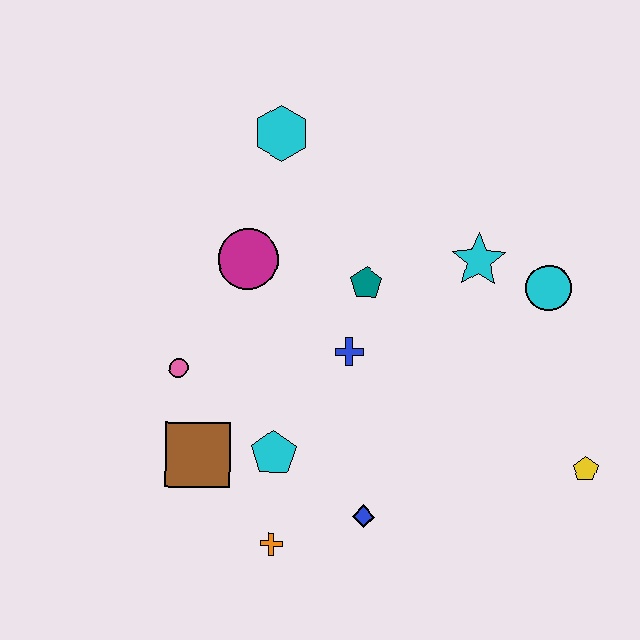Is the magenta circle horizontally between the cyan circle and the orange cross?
No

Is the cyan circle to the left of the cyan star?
No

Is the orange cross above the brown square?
No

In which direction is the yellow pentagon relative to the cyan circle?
The yellow pentagon is below the cyan circle.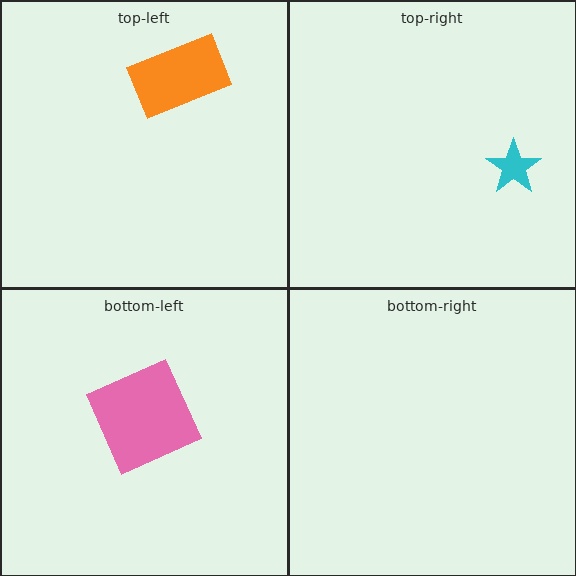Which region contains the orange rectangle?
The top-left region.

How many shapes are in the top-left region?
1.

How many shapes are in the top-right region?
1.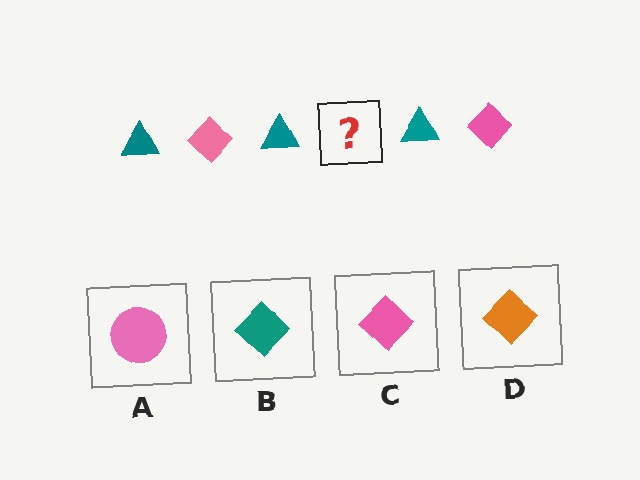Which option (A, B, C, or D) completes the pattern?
C.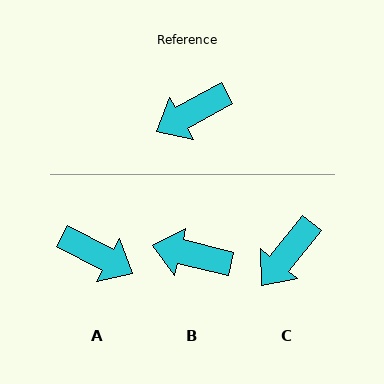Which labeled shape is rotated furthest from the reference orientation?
A, about 124 degrees away.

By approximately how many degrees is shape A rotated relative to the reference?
Approximately 124 degrees counter-clockwise.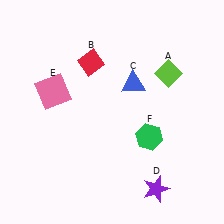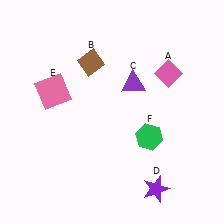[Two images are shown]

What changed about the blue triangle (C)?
In Image 1, C is blue. In Image 2, it changed to purple.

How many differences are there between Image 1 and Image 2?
There are 3 differences between the two images.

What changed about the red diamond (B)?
In Image 1, B is red. In Image 2, it changed to brown.